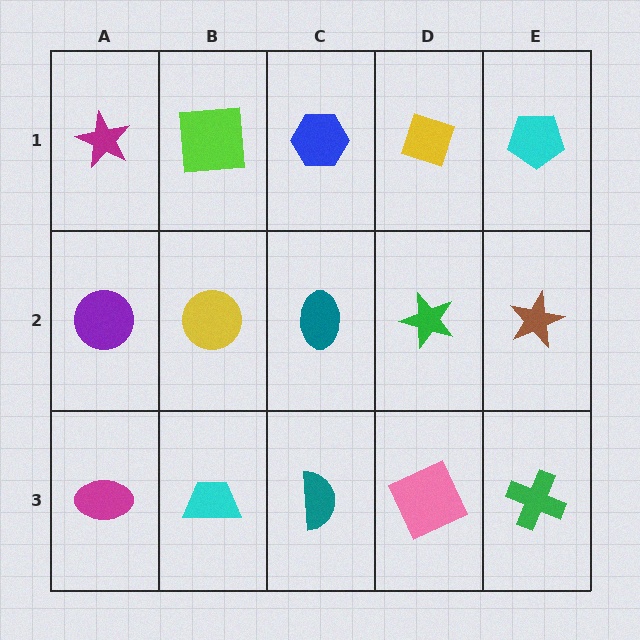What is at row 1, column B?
A lime square.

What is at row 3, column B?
A cyan trapezoid.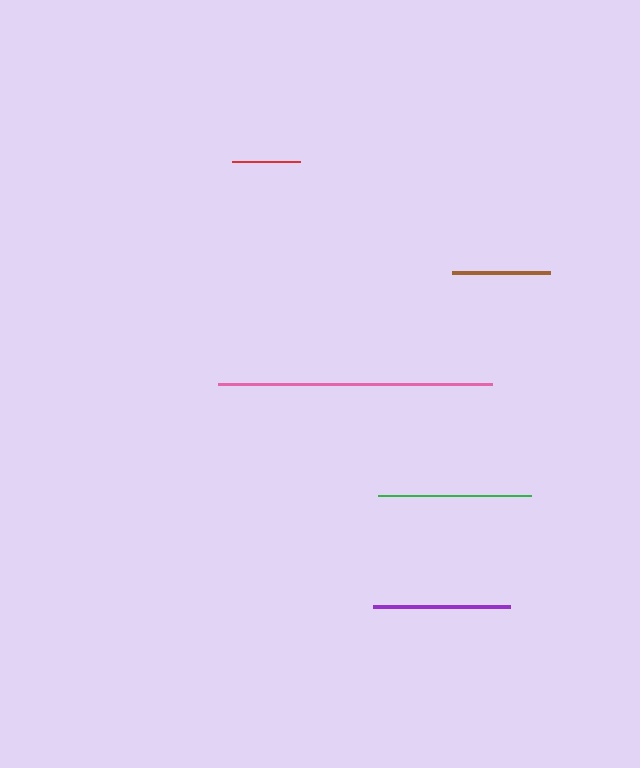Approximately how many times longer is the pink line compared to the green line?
The pink line is approximately 1.8 times the length of the green line.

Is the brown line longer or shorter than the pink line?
The pink line is longer than the brown line.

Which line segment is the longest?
The pink line is the longest at approximately 274 pixels.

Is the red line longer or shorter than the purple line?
The purple line is longer than the red line.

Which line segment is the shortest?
The red line is the shortest at approximately 68 pixels.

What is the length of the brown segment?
The brown segment is approximately 98 pixels long.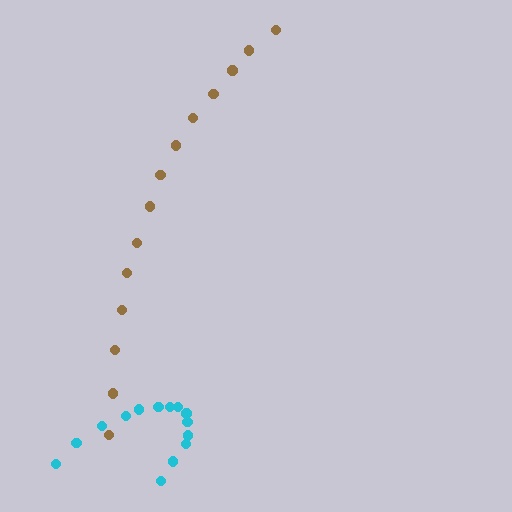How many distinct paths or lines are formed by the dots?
There are 2 distinct paths.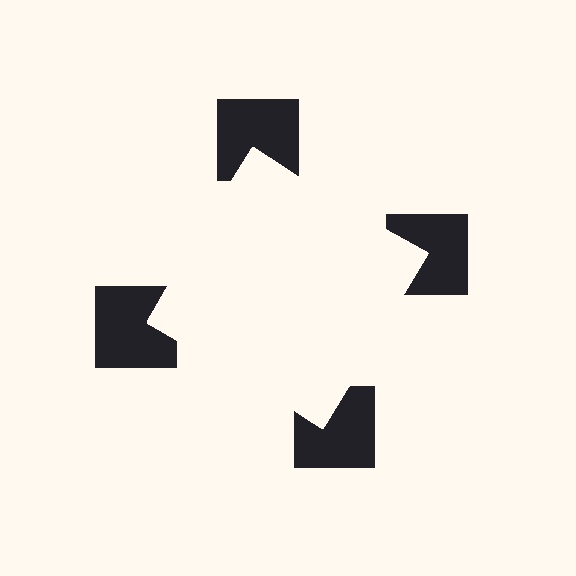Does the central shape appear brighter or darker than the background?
It typically appears slightly brighter than the background, even though no actual brightness change is drawn.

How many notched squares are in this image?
There are 4 — one at each vertex of the illusory square.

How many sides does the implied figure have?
4 sides.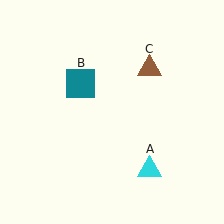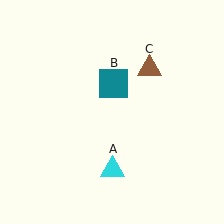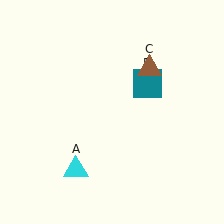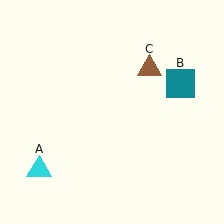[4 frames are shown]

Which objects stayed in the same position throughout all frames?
Brown triangle (object C) remained stationary.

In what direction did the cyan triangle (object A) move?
The cyan triangle (object A) moved left.